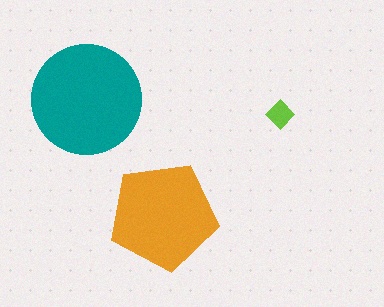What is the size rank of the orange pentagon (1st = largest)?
2nd.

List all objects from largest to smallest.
The teal circle, the orange pentagon, the lime diamond.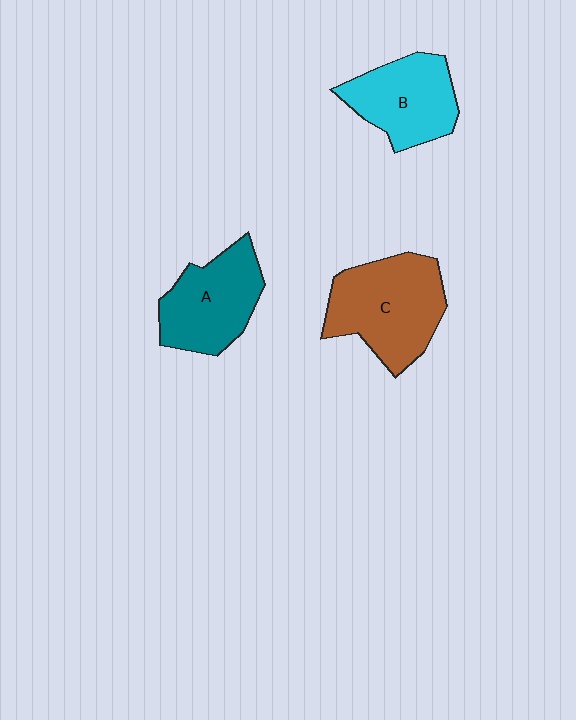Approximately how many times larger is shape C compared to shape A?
Approximately 1.2 times.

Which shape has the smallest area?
Shape B (cyan).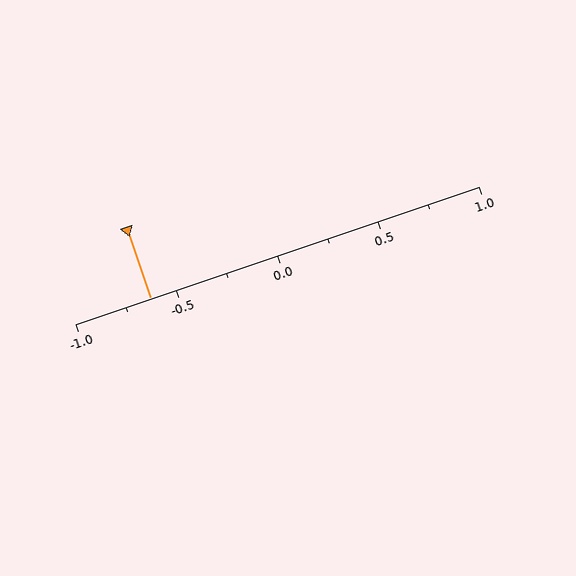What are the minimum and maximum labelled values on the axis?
The axis runs from -1.0 to 1.0.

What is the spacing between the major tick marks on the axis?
The major ticks are spaced 0.5 apart.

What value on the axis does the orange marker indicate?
The marker indicates approximately -0.62.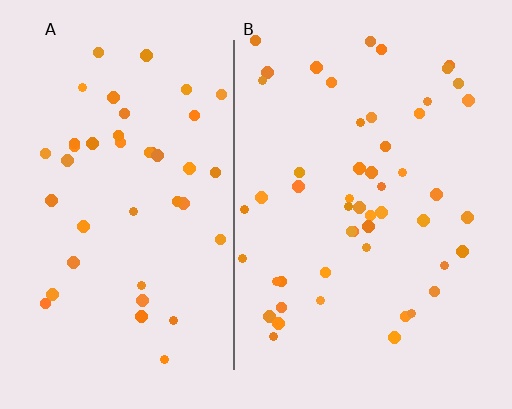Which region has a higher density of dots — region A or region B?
B (the right).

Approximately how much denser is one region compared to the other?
Approximately 1.2× — region B over region A.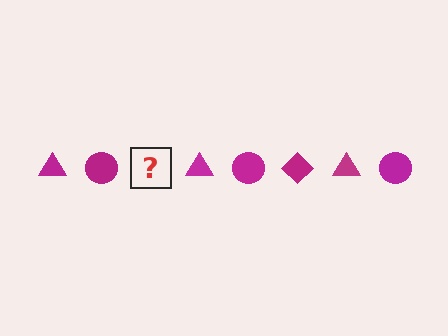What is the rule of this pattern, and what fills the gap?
The rule is that the pattern cycles through triangle, circle, diamond shapes in magenta. The gap should be filled with a magenta diamond.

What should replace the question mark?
The question mark should be replaced with a magenta diamond.